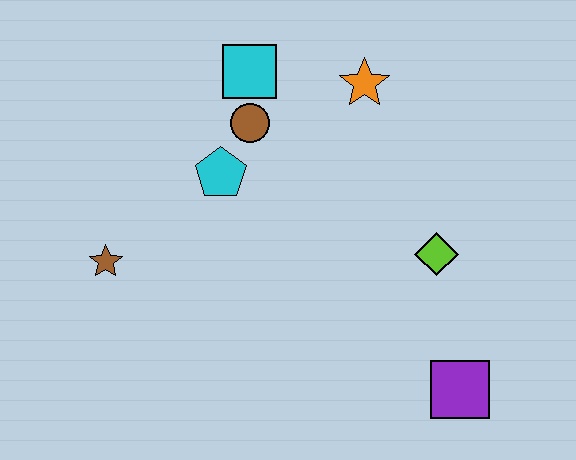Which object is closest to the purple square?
The lime diamond is closest to the purple square.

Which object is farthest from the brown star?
The purple square is farthest from the brown star.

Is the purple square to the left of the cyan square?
No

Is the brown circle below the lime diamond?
No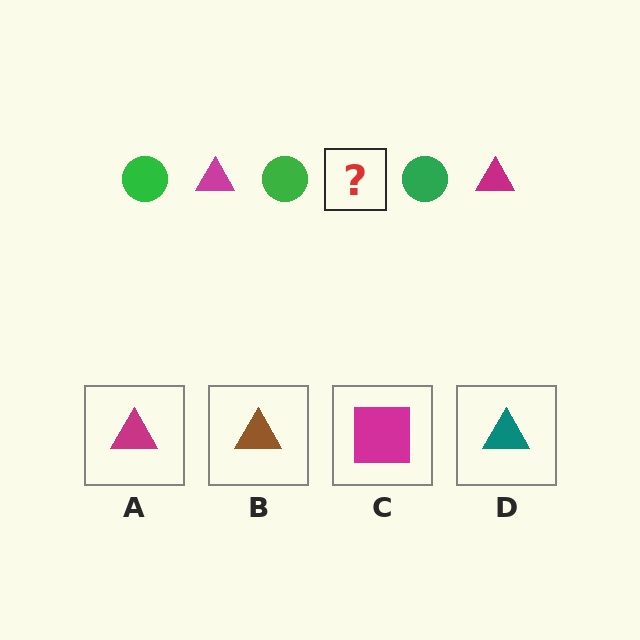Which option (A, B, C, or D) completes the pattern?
A.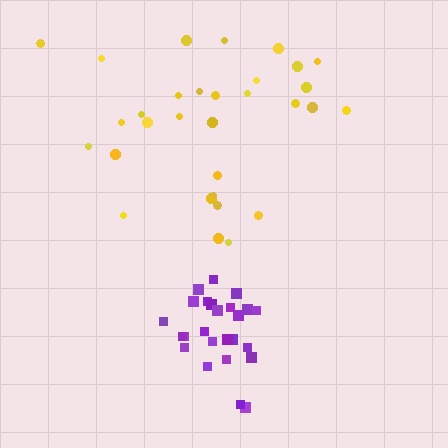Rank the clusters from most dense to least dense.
purple, yellow.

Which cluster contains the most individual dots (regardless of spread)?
Yellow (31).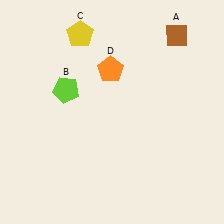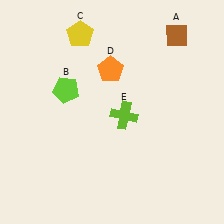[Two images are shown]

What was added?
A lime cross (E) was added in Image 2.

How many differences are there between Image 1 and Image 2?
There is 1 difference between the two images.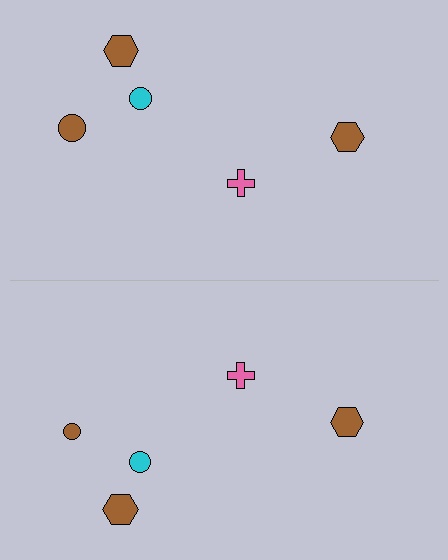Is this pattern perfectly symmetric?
No, the pattern is not perfectly symmetric. The brown circle on the bottom side has a different size than its mirror counterpart.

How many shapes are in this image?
There are 10 shapes in this image.